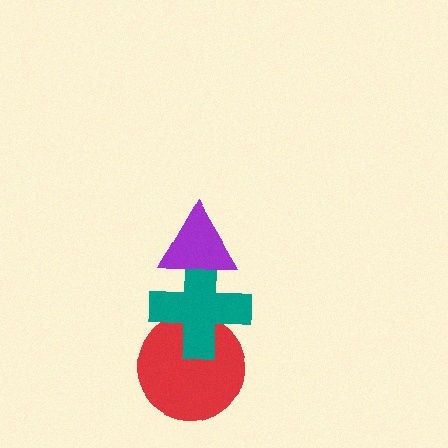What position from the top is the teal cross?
The teal cross is 2nd from the top.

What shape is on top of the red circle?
The teal cross is on top of the red circle.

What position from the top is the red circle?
The red circle is 3rd from the top.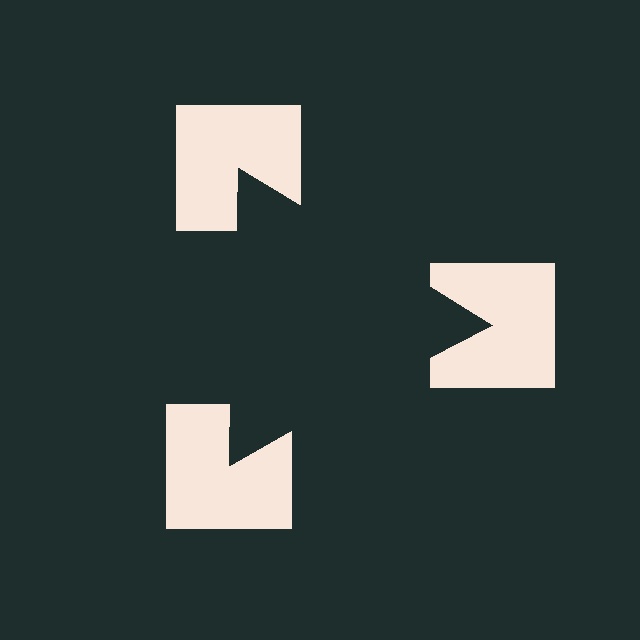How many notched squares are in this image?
There are 3 — one at each vertex of the illusory triangle.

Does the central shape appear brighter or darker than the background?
It typically appears slightly darker than the background, even though no actual brightness change is drawn.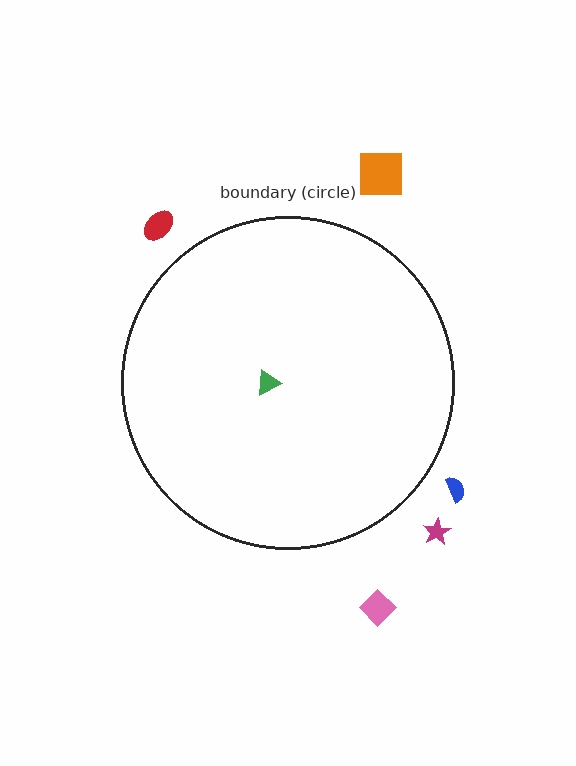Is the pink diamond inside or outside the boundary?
Outside.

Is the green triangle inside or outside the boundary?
Inside.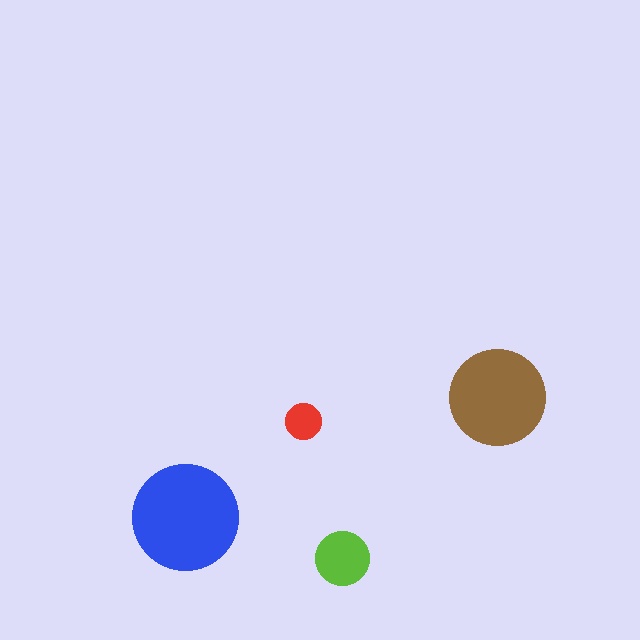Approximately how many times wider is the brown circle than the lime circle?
About 2 times wider.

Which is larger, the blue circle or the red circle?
The blue one.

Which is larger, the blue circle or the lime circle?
The blue one.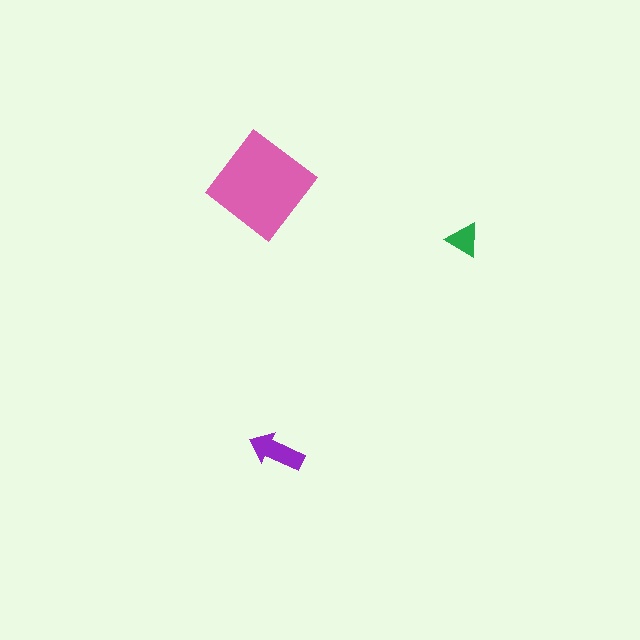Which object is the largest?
The pink diamond.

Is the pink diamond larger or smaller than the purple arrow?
Larger.